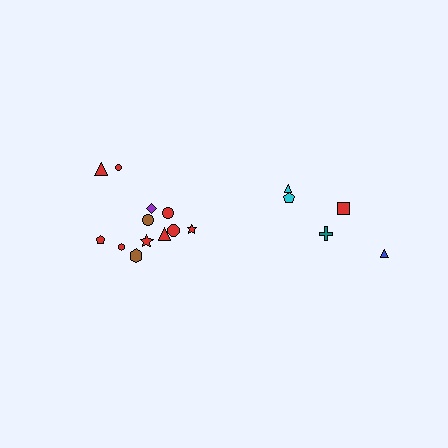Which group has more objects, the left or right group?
The left group.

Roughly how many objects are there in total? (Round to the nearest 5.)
Roughly 15 objects in total.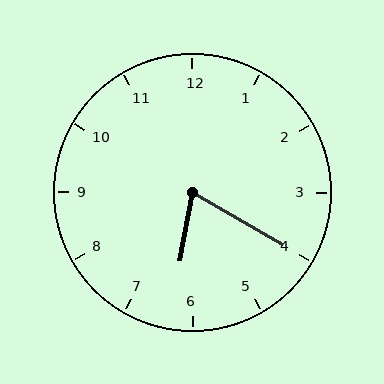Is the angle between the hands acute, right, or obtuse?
It is acute.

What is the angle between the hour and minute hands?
Approximately 70 degrees.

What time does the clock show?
6:20.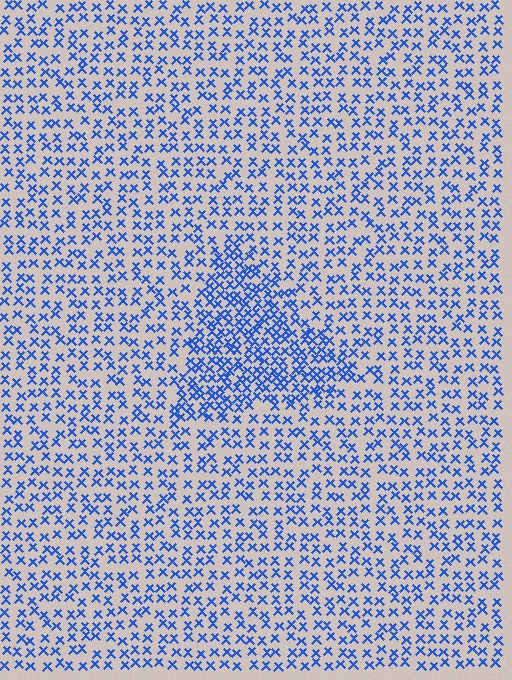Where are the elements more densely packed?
The elements are more densely packed inside the triangle boundary.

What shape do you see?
I see a triangle.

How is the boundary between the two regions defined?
The boundary is defined by a change in element density (approximately 1.9x ratio). All elements are the same color, size, and shape.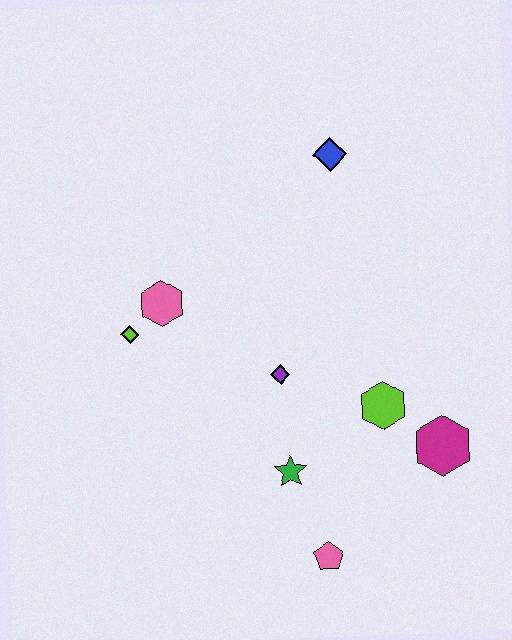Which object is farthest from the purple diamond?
The blue diamond is farthest from the purple diamond.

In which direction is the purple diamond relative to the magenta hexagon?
The purple diamond is to the left of the magenta hexagon.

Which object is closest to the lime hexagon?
The magenta hexagon is closest to the lime hexagon.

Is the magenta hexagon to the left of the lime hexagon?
No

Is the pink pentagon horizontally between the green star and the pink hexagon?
No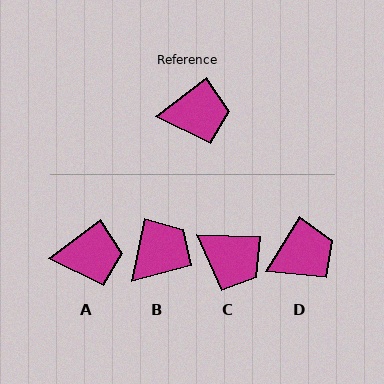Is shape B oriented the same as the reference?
No, it is off by about 41 degrees.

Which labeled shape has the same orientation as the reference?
A.